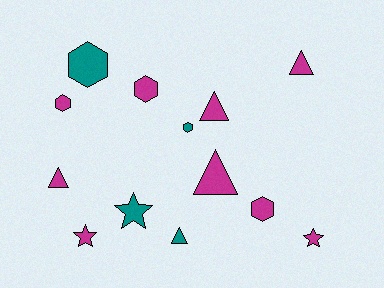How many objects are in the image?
There are 13 objects.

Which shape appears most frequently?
Hexagon, with 5 objects.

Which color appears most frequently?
Magenta, with 9 objects.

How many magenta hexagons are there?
There are 3 magenta hexagons.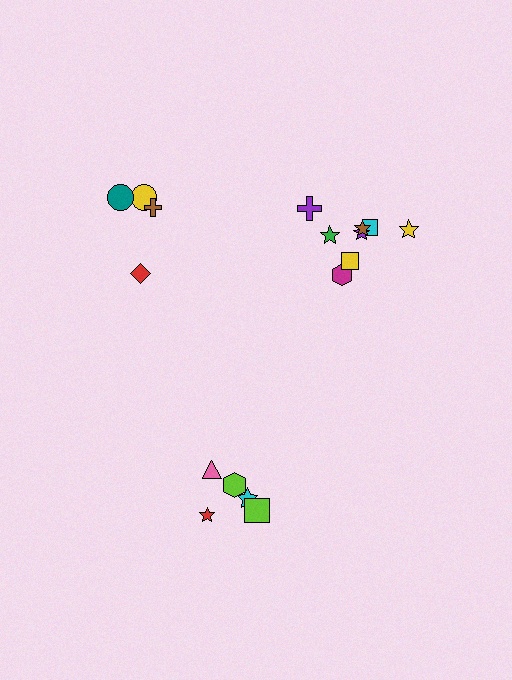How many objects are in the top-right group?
There are 8 objects.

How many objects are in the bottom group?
There are 5 objects.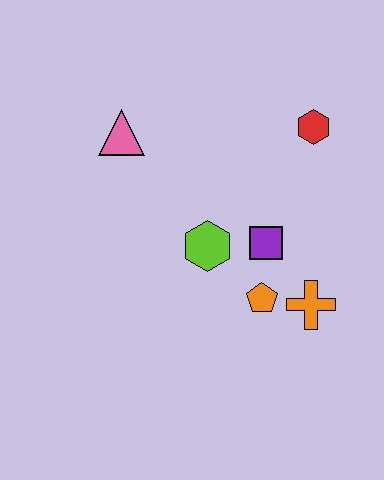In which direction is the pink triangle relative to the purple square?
The pink triangle is to the left of the purple square.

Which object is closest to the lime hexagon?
The purple square is closest to the lime hexagon.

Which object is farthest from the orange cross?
The pink triangle is farthest from the orange cross.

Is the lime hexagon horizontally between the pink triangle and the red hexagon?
Yes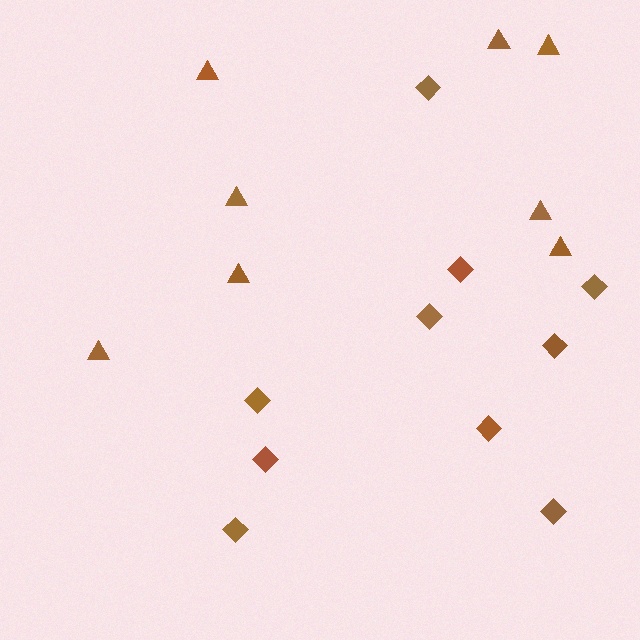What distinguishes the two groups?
There are 2 groups: one group of diamonds (10) and one group of triangles (8).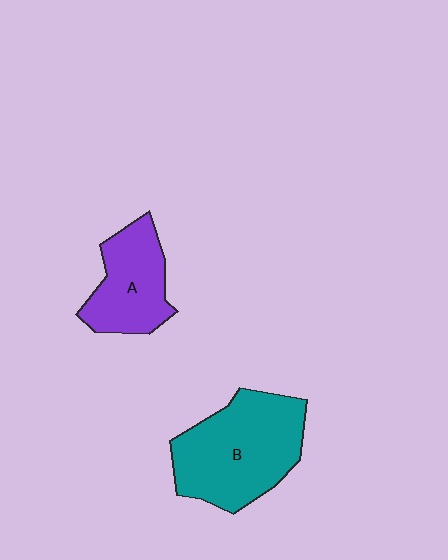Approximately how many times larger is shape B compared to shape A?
Approximately 1.6 times.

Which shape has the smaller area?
Shape A (purple).